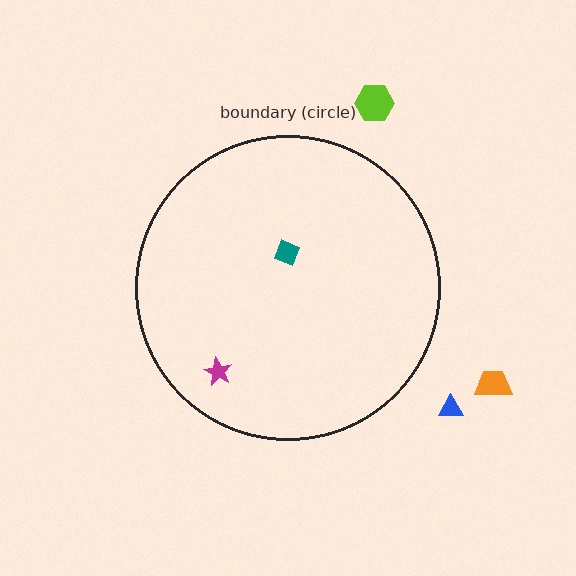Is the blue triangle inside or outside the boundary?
Outside.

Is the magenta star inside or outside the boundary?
Inside.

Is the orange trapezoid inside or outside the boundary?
Outside.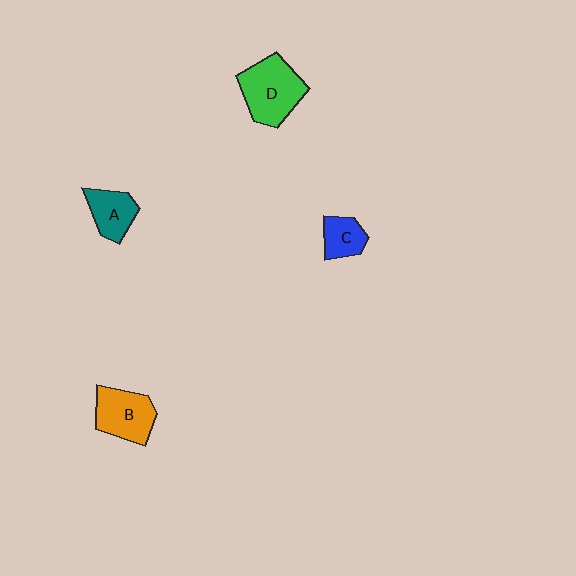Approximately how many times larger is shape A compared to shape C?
Approximately 1.2 times.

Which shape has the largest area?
Shape D (green).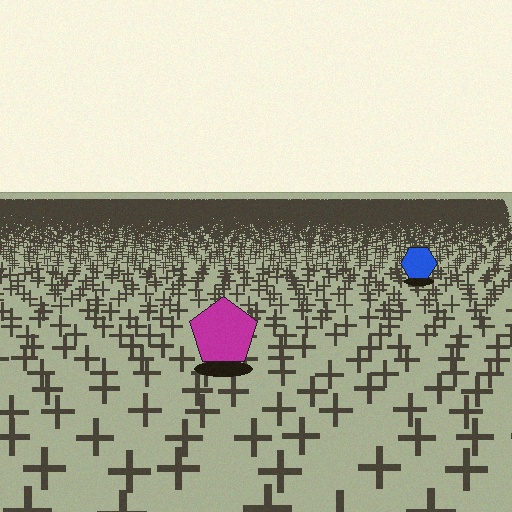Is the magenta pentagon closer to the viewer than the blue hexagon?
Yes. The magenta pentagon is closer — you can tell from the texture gradient: the ground texture is coarser near it.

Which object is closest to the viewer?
The magenta pentagon is closest. The texture marks near it are larger and more spread out.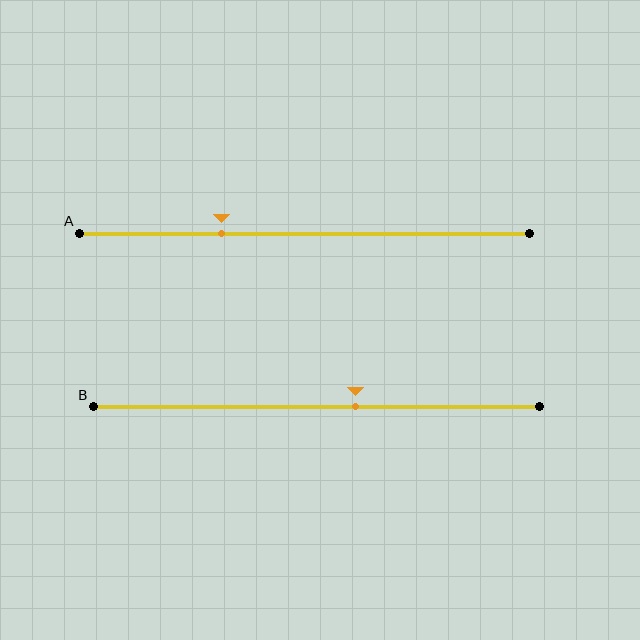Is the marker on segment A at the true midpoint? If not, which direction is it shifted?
No, the marker on segment A is shifted to the left by about 18% of the segment length.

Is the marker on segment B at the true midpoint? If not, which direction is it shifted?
No, the marker on segment B is shifted to the right by about 9% of the segment length.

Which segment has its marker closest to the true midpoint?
Segment B has its marker closest to the true midpoint.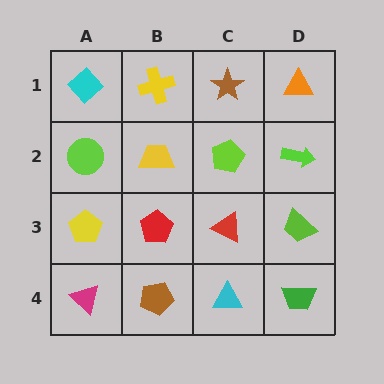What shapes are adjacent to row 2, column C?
A brown star (row 1, column C), a red triangle (row 3, column C), a yellow trapezoid (row 2, column B), a lime arrow (row 2, column D).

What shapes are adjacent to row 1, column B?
A yellow trapezoid (row 2, column B), a cyan diamond (row 1, column A), a brown star (row 1, column C).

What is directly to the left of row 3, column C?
A red pentagon.